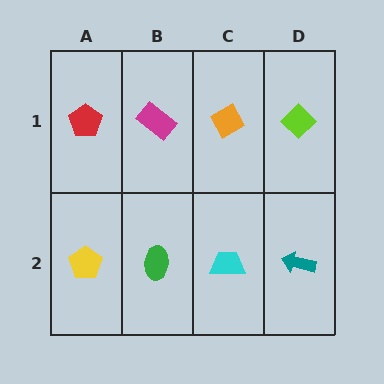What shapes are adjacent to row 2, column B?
A magenta rectangle (row 1, column B), a yellow pentagon (row 2, column A), a cyan trapezoid (row 2, column C).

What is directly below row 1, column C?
A cyan trapezoid.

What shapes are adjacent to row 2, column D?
A lime diamond (row 1, column D), a cyan trapezoid (row 2, column C).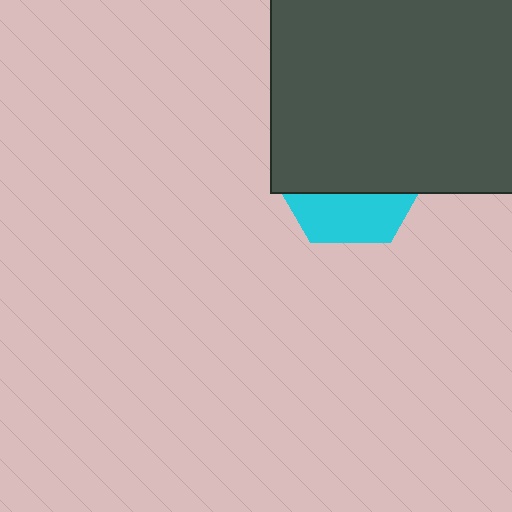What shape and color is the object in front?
The object in front is a dark gray square.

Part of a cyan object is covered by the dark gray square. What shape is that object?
It is a hexagon.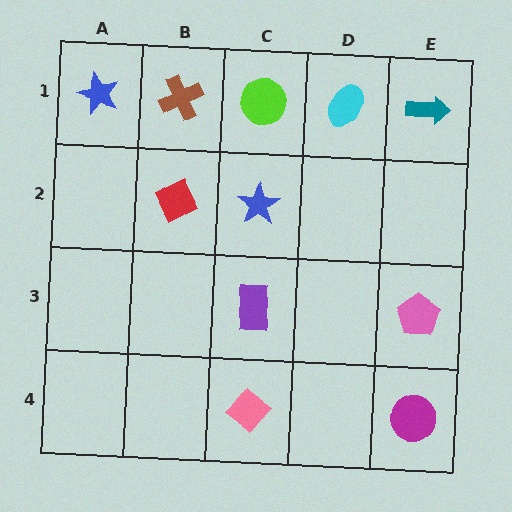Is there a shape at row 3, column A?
No, that cell is empty.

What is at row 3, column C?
A purple rectangle.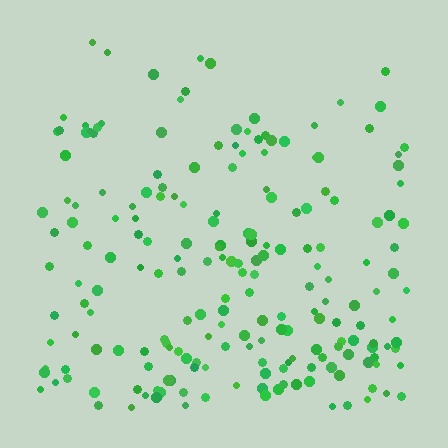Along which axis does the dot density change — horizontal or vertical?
Vertical.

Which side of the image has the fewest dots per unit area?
The top.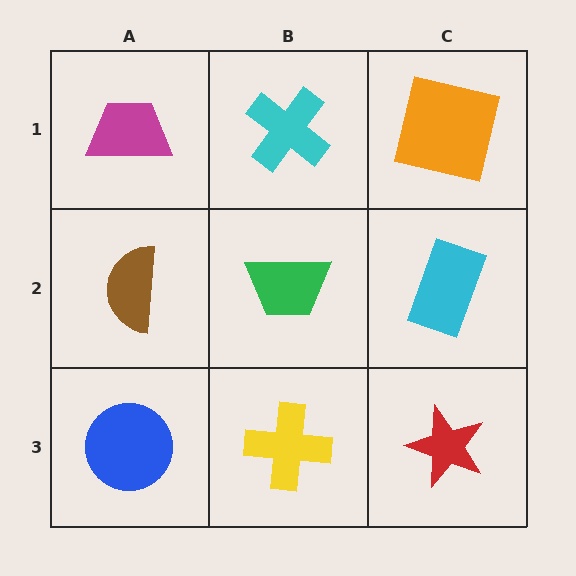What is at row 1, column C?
An orange square.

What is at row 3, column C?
A red star.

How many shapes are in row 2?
3 shapes.